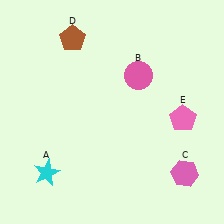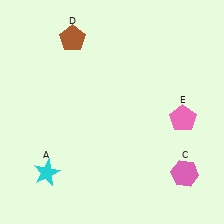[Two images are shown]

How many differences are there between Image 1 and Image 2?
There is 1 difference between the two images.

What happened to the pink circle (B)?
The pink circle (B) was removed in Image 2. It was in the top-right area of Image 1.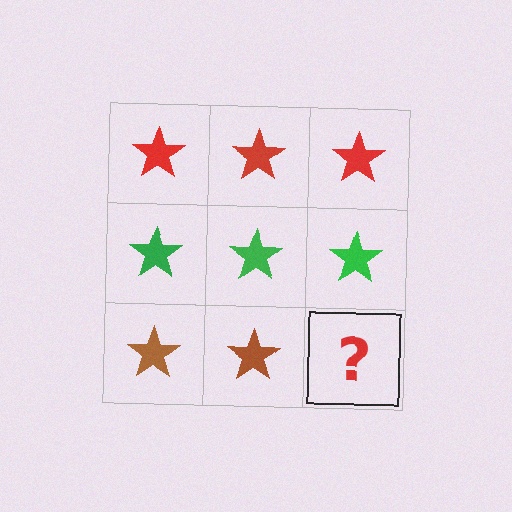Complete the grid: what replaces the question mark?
The question mark should be replaced with a brown star.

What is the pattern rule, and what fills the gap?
The rule is that each row has a consistent color. The gap should be filled with a brown star.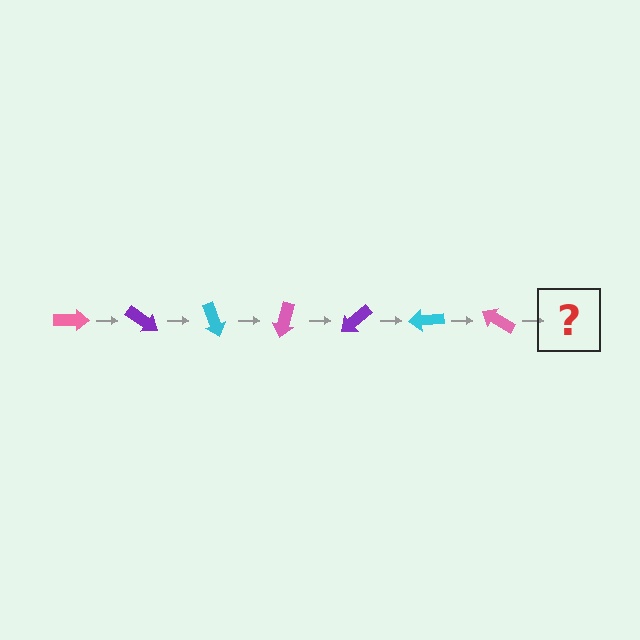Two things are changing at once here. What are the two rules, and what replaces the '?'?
The two rules are that it rotates 35 degrees each step and the color cycles through pink, purple, and cyan. The '?' should be a purple arrow, rotated 245 degrees from the start.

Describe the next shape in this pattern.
It should be a purple arrow, rotated 245 degrees from the start.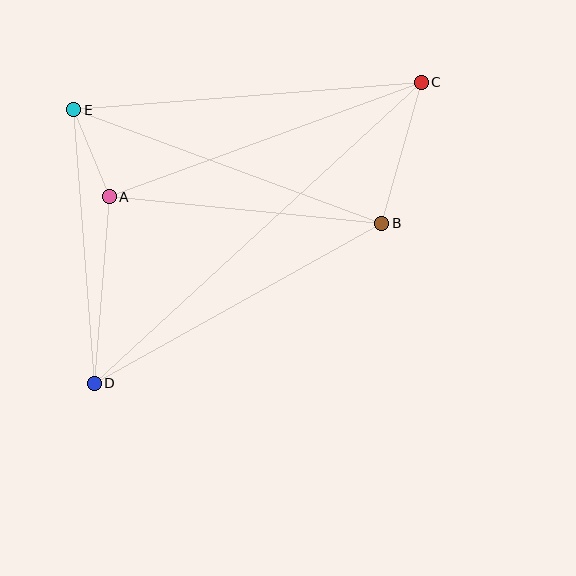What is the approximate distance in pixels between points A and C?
The distance between A and C is approximately 332 pixels.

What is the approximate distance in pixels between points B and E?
The distance between B and E is approximately 328 pixels.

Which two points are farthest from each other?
Points C and D are farthest from each other.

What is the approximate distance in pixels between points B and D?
The distance between B and D is approximately 329 pixels.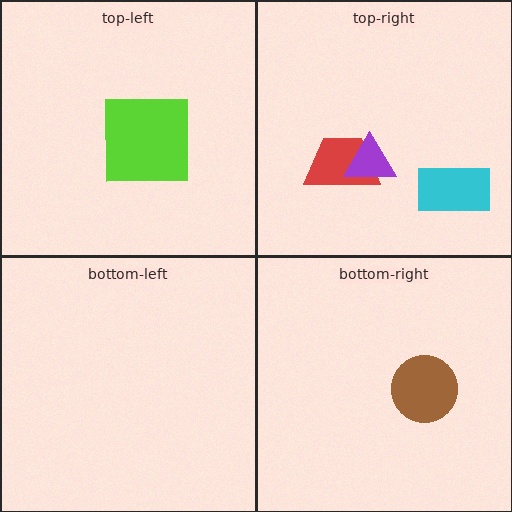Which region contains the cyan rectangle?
The top-right region.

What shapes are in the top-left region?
The lime square.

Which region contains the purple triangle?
The top-right region.